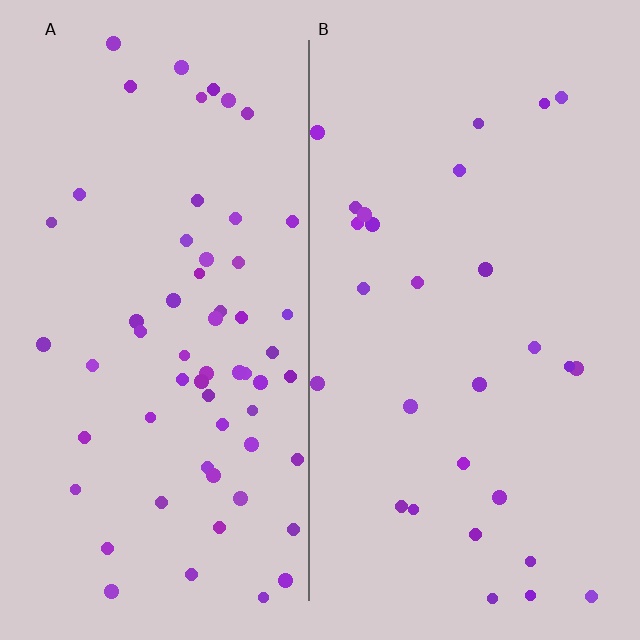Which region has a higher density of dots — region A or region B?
A (the left).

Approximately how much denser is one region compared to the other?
Approximately 2.1× — region A over region B.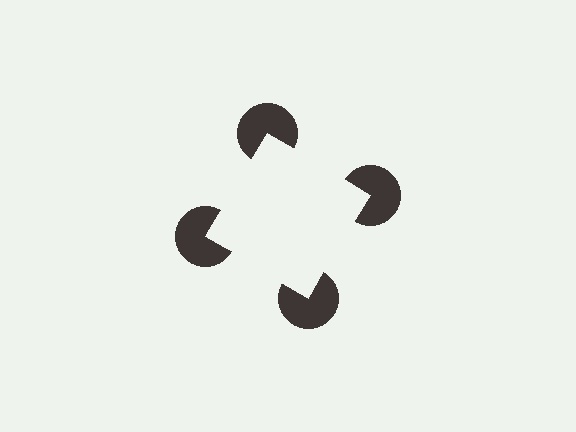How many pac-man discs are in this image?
There are 4 — one at each vertex of the illusory square.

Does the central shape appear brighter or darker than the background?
It typically appears slightly brighter than the background, even though no actual brightness change is drawn.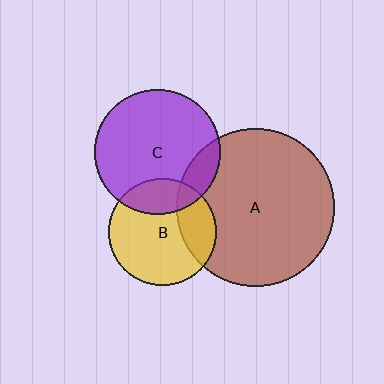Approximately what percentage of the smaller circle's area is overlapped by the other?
Approximately 15%.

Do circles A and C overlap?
Yes.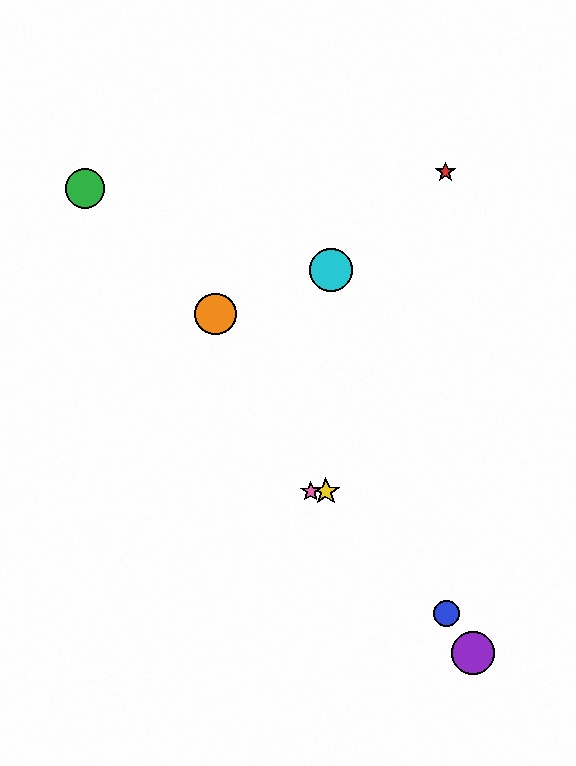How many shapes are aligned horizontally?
2 shapes (the yellow star, the pink star) are aligned horizontally.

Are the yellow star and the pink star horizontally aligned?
Yes, both are at y≈491.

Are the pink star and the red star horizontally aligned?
No, the pink star is at y≈491 and the red star is at y≈172.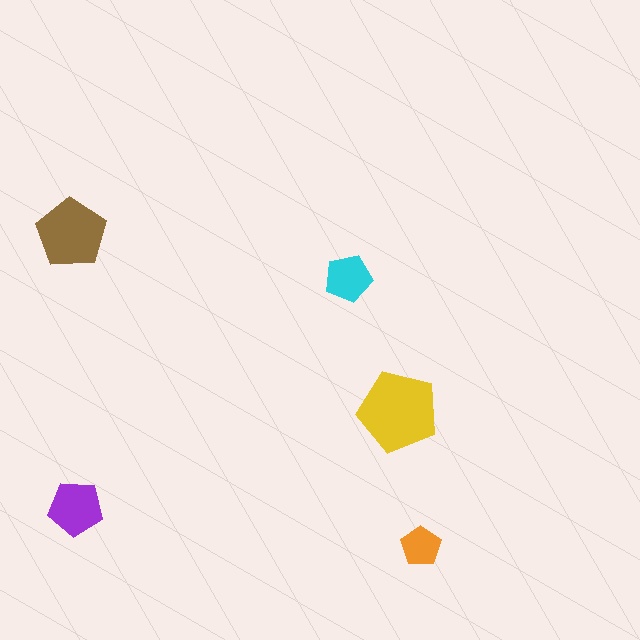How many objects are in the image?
There are 5 objects in the image.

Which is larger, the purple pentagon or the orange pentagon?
The purple one.